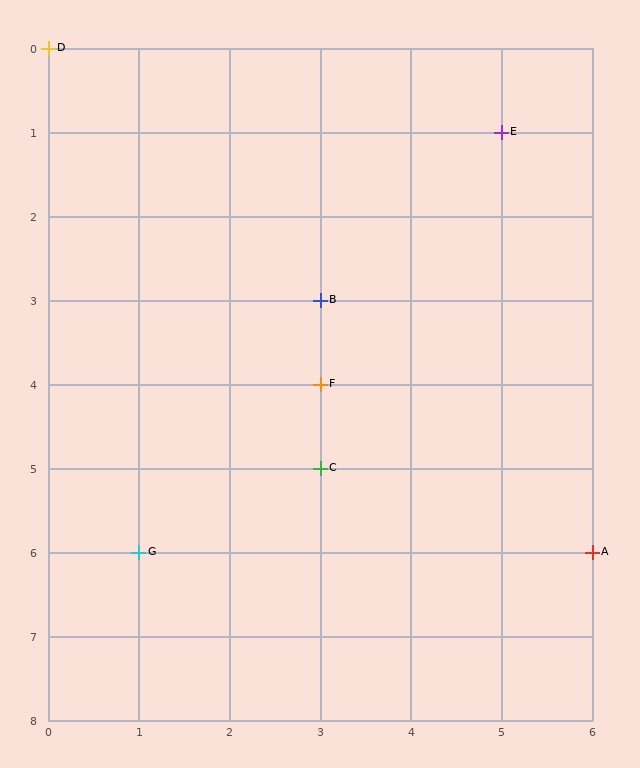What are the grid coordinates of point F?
Point F is at grid coordinates (3, 4).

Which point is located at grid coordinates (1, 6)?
Point G is at (1, 6).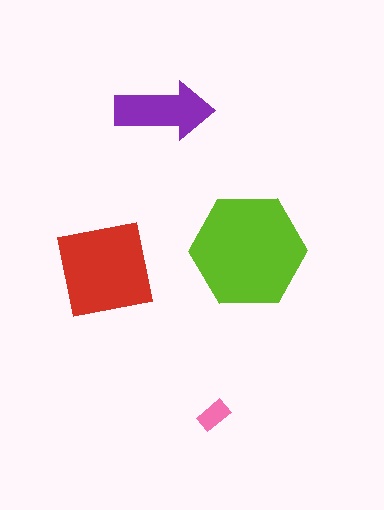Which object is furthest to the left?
The red square is leftmost.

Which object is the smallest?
The pink rectangle.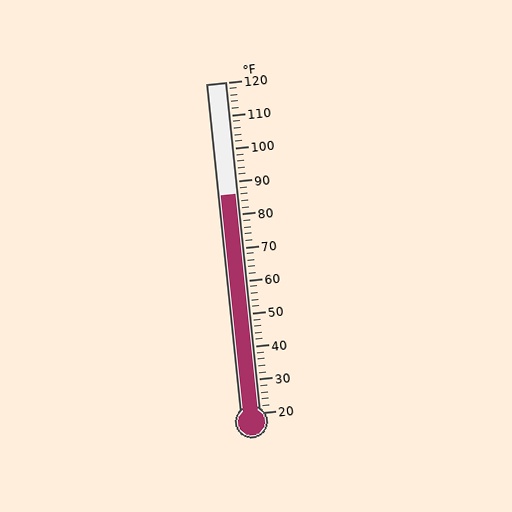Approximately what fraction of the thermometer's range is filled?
The thermometer is filled to approximately 65% of its range.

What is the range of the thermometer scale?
The thermometer scale ranges from 20°F to 120°F.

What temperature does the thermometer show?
The thermometer shows approximately 86°F.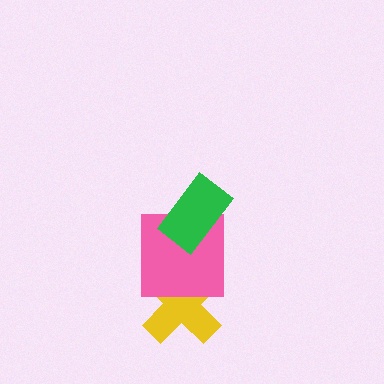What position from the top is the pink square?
The pink square is 2nd from the top.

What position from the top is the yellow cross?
The yellow cross is 3rd from the top.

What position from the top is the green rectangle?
The green rectangle is 1st from the top.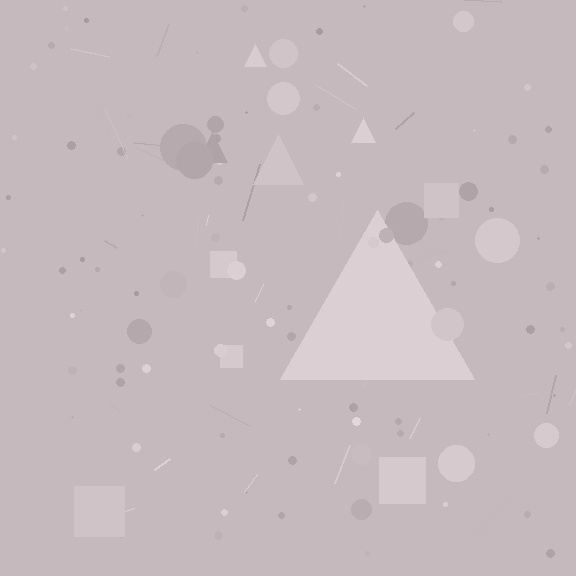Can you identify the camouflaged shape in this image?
The camouflaged shape is a triangle.